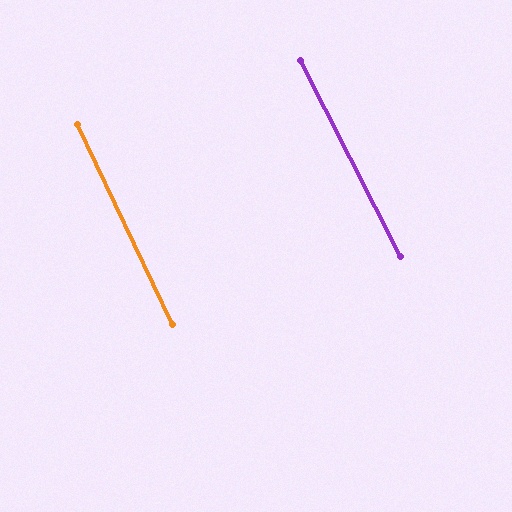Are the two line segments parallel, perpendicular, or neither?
Parallel — their directions differ by only 1.6°.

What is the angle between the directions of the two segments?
Approximately 2 degrees.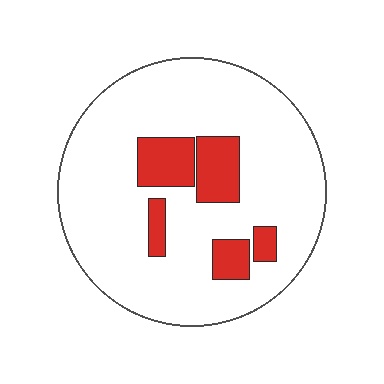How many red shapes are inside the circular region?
5.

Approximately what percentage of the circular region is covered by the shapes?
Approximately 15%.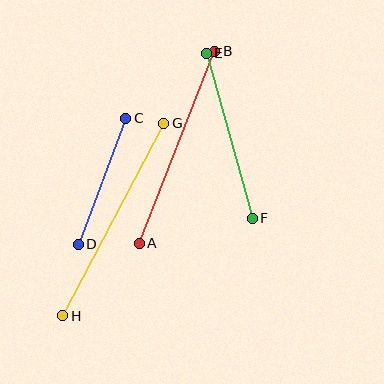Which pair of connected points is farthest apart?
Points G and H are farthest apart.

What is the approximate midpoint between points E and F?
The midpoint is at approximately (229, 136) pixels.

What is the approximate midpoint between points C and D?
The midpoint is at approximately (102, 181) pixels.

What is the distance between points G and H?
The distance is approximately 217 pixels.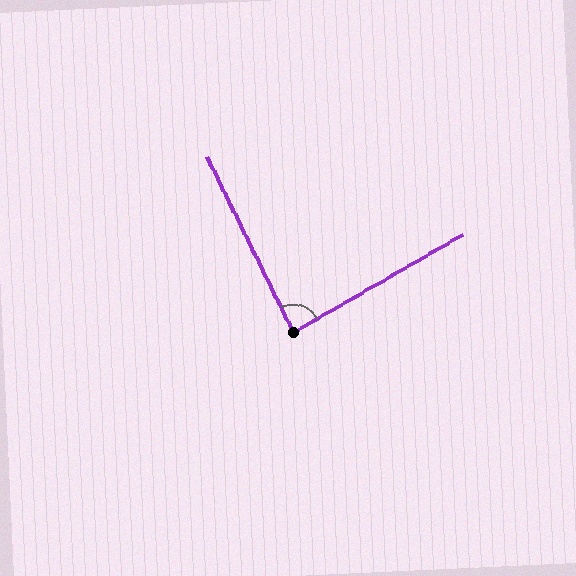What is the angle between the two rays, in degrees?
Approximately 86 degrees.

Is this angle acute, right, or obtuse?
It is approximately a right angle.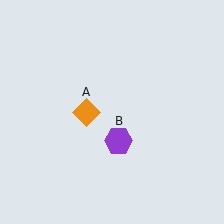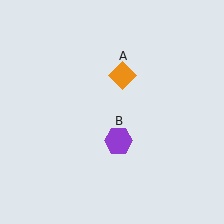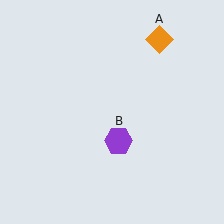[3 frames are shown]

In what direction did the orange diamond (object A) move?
The orange diamond (object A) moved up and to the right.